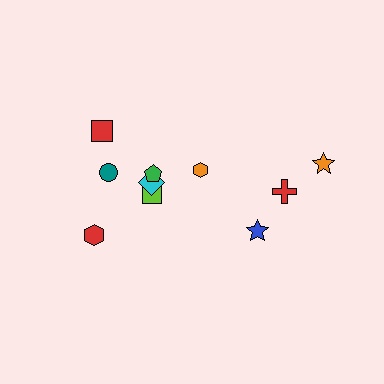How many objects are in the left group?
There are 6 objects.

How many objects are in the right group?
There are 4 objects.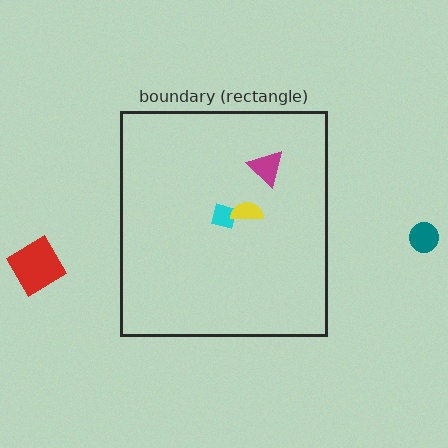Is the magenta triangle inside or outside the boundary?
Inside.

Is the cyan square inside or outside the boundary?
Inside.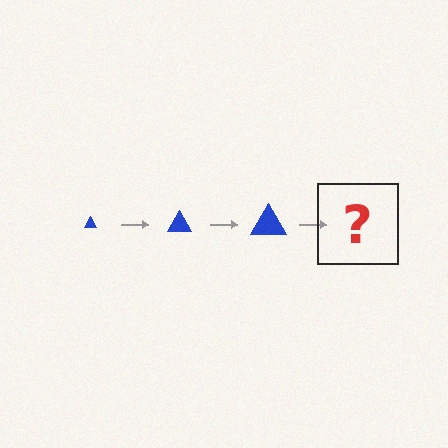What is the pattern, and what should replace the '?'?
The pattern is that the triangle gets progressively larger each step. The '?' should be a blue triangle, larger than the previous one.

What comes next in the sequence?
The next element should be a blue triangle, larger than the previous one.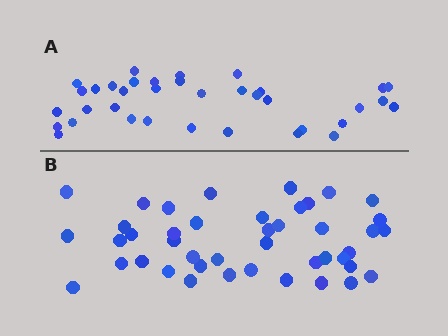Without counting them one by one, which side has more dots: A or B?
Region B (the bottom region) has more dots.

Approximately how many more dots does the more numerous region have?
Region B has roughly 8 or so more dots than region A.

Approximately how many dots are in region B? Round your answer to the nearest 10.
About 40 dots. (The exact count is 43, which rounds to 40.)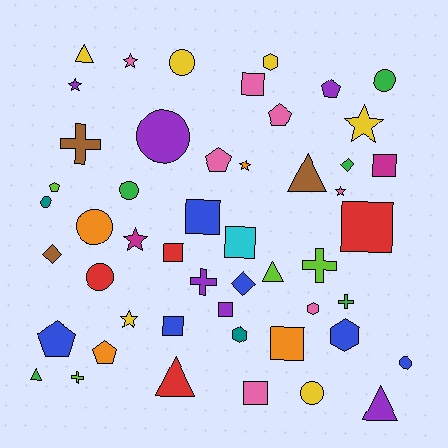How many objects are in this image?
There are 50 objects.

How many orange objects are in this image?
There are 4 orange objects.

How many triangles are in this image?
There are 6 triangles.